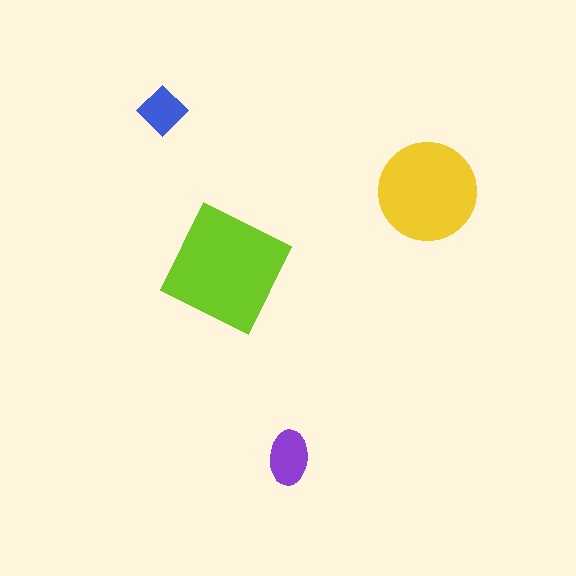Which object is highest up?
The blue diamond is topmost.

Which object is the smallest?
The blue diamond.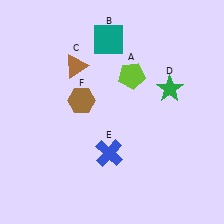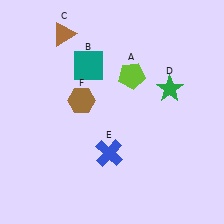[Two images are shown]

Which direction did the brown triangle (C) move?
The brown triangle (C) moved up.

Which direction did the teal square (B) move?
The teal square (B) moved down.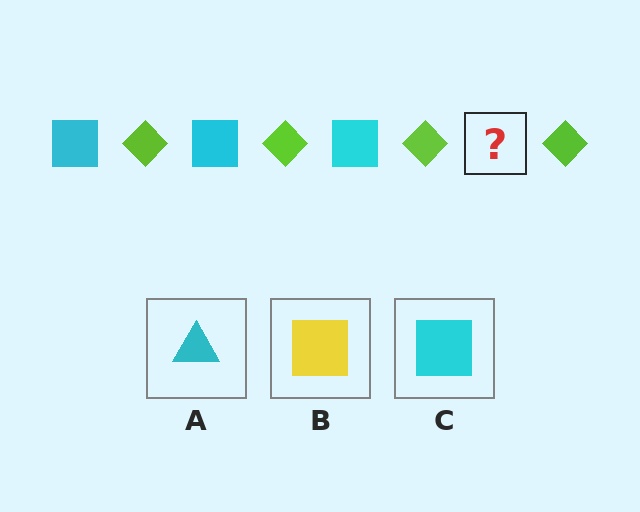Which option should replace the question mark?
Option C.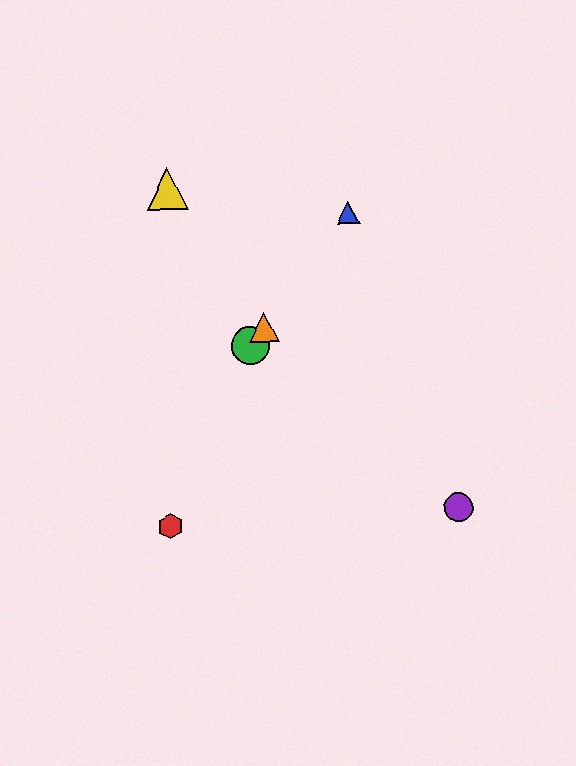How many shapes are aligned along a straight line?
3 shapes (the blue triangle, the green circle, the orange triangle) are aligned along a straight line.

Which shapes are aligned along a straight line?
The blue triangle, the green circle, the orange triangle are aligned along a straight line.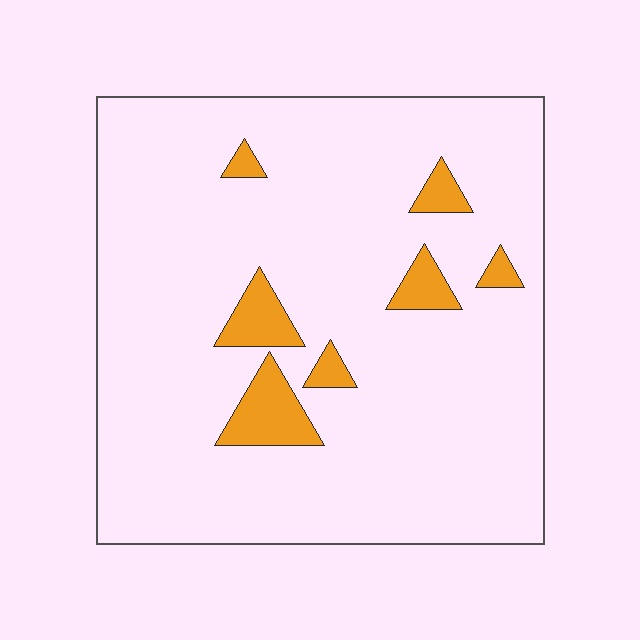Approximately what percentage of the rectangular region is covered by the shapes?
Approximately 10%.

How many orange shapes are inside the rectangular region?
7.